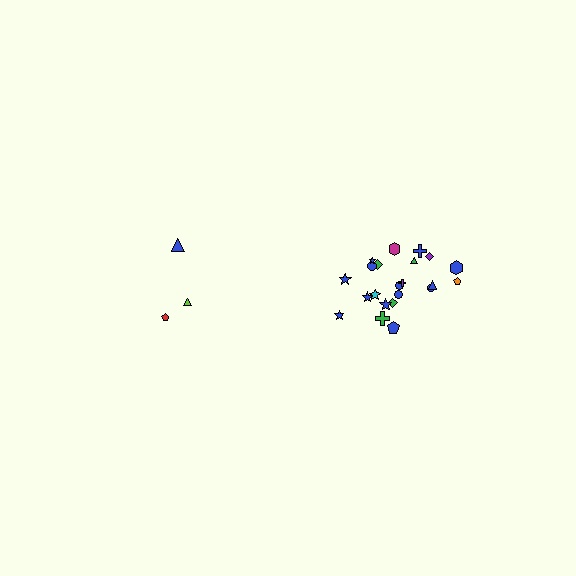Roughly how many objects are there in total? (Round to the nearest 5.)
Roughly 25 objects in total.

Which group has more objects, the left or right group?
The right group.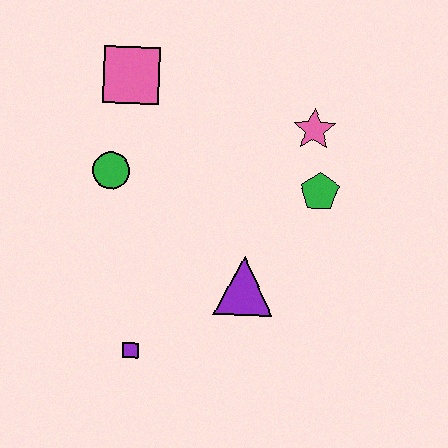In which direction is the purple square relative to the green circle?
The purple square is below the green circle.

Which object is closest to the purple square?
The purple triangle is closest to the purple square.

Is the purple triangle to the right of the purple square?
Yes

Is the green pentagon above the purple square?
Yes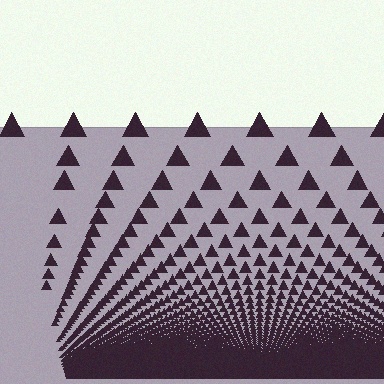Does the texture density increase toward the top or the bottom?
Density increases toward the bottom.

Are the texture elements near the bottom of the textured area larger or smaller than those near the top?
Smaller. The gradient is inverted — elements near the bottom are smaller and denser.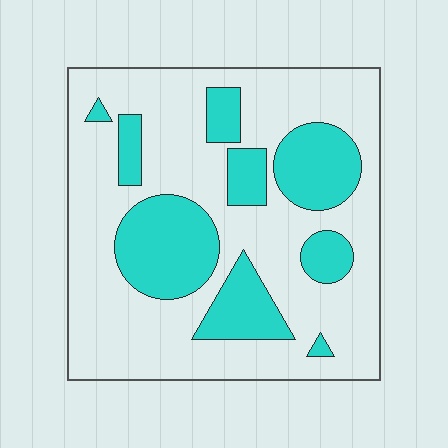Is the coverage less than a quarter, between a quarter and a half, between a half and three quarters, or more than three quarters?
Between a quarter and a half.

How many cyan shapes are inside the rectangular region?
9.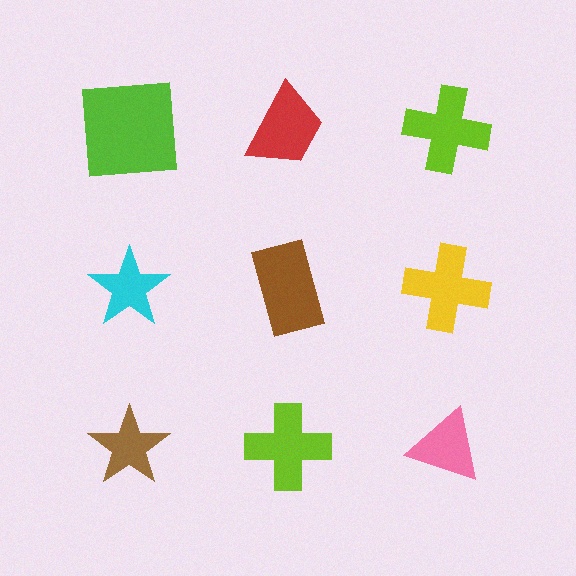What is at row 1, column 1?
A lime square.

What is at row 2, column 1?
A cyan star.